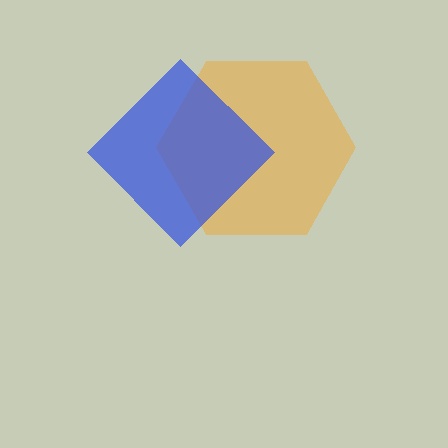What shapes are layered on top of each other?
The layered shapes are: an orange hexagon, a blue diamond.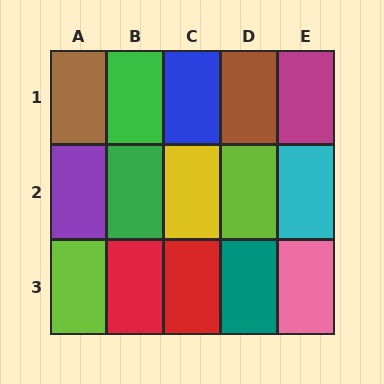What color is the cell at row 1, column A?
Brown.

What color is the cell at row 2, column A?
Purple.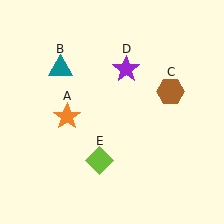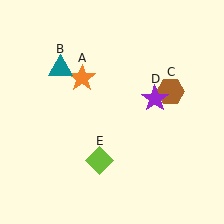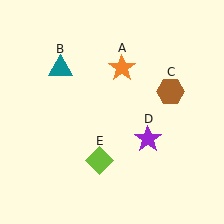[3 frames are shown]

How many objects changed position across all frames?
2 objects changed position: orange star (object A), purple star (object D).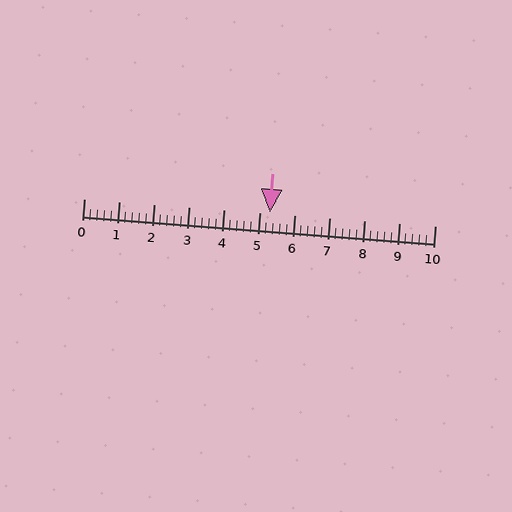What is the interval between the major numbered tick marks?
The major tick marks are spaced 1 units apart.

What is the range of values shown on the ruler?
The ruler shows values from 0 to 10.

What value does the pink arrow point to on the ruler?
The pink arrow points to approximately 5.3.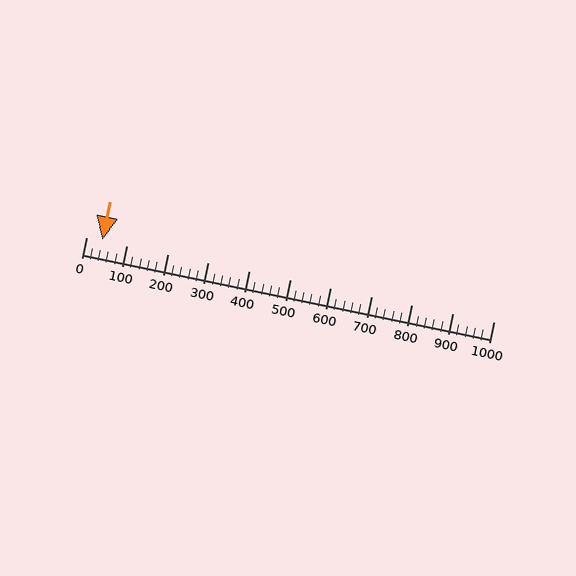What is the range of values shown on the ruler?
The ruler shows values from 0 to 1000.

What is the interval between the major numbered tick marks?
The major tick marks are spaced 100 units apart.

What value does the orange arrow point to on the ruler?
The orange arrow points to approximately 40.